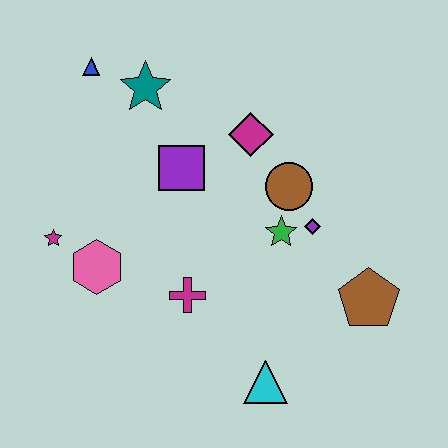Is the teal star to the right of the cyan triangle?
No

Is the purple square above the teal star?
No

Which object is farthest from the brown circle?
The magenta star is farthest from the brown circle.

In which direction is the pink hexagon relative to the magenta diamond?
The pink hexagon is to the left of the magenta diamond.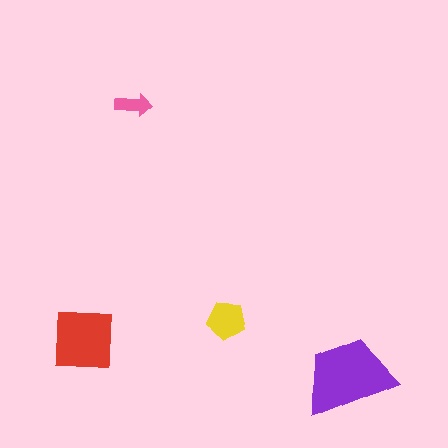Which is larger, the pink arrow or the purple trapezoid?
The purple trapezoid.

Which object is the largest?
The purple trapezoid.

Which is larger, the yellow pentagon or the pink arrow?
The yellow pentagon.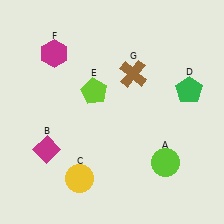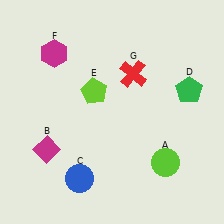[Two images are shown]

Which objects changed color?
C changed from yellow to blue. G changed from brown to red.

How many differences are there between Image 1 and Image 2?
There are 2 differences between the two images.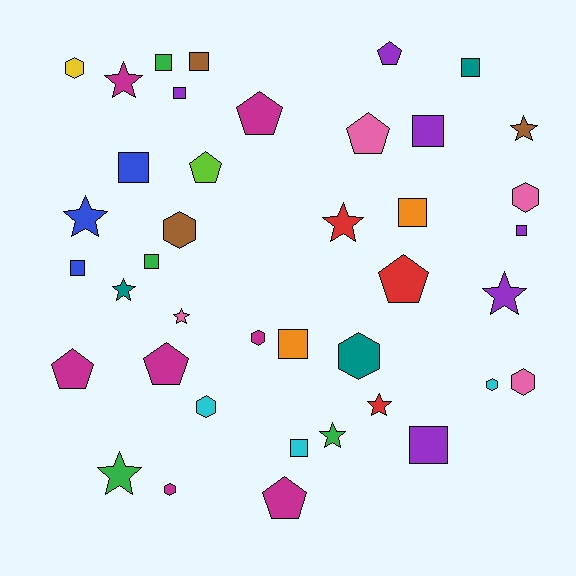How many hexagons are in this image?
There are 9 hexagons.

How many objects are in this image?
There are 40 objects.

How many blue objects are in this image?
There are 3 blue objects.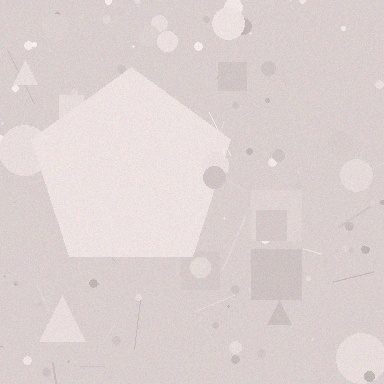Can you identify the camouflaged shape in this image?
The camouflaged shape is a pentagon.